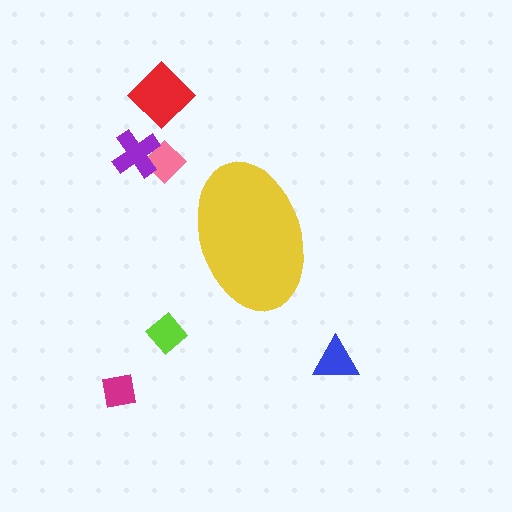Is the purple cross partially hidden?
No, the purple cross is fully visible.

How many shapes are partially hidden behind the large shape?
0 shapes are partially hidden.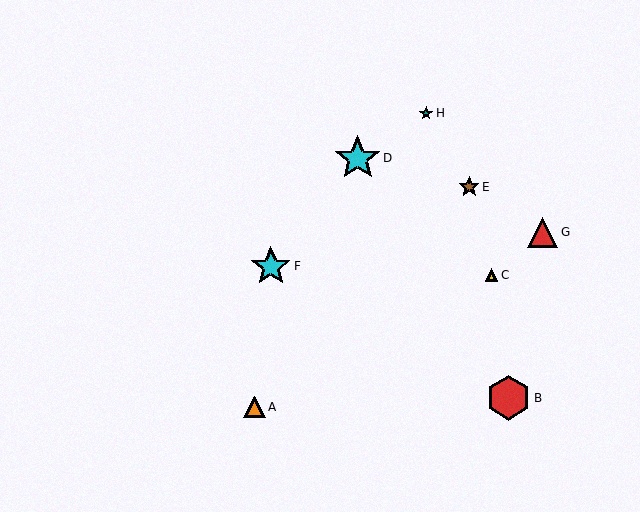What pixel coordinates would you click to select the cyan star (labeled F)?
Click at (271, 266) to select the cyan star F.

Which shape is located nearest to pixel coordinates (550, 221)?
The red triangle (labeled G) at (542, 232) is nearest to that location.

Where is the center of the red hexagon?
The center of the red hexagon is at (509, 398).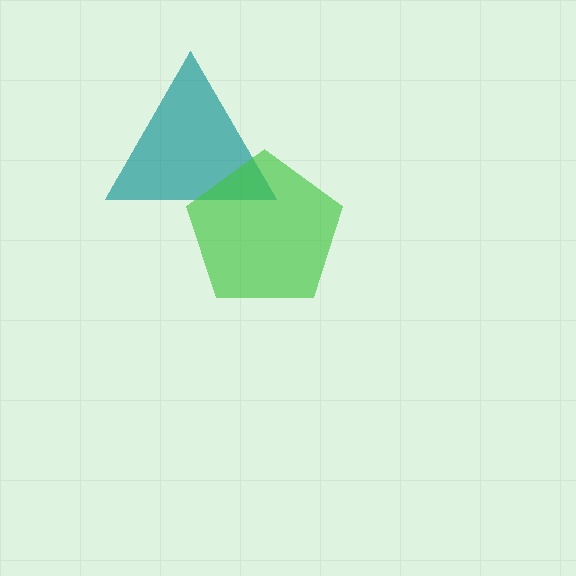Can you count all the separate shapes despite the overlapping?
Yes, there are 2 separate shapes.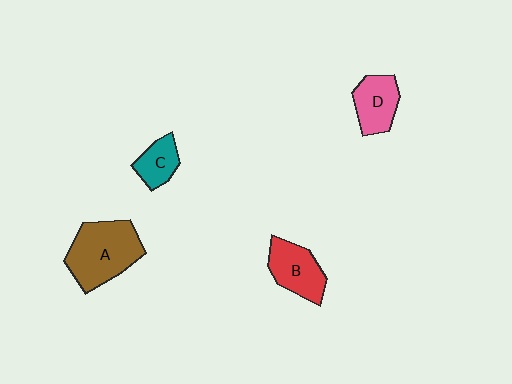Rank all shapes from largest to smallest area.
From largest to smallest: A (brown), B (red), D (pink), C (teal).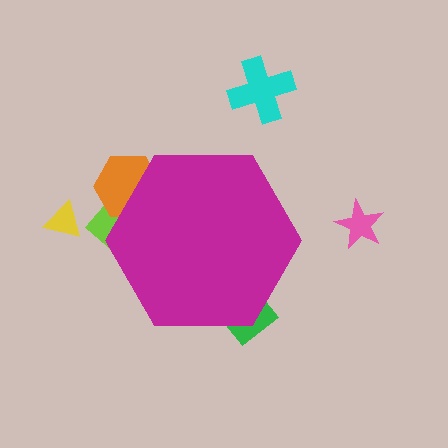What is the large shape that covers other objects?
A magenta hexagon.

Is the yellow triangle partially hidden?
No, the yellow triangle is fully visible.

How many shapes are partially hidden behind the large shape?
3 shapes are partially hidden.